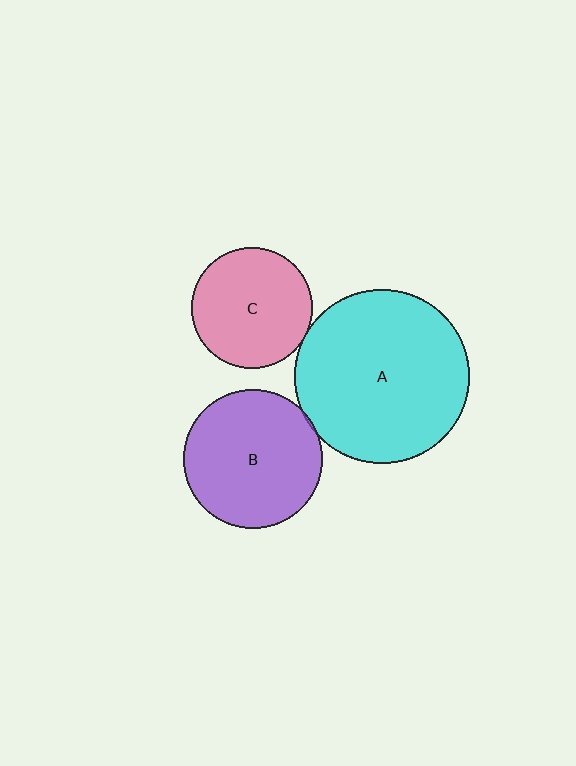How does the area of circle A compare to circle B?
Approximately 1.6 times.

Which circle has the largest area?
Circle A (cyan).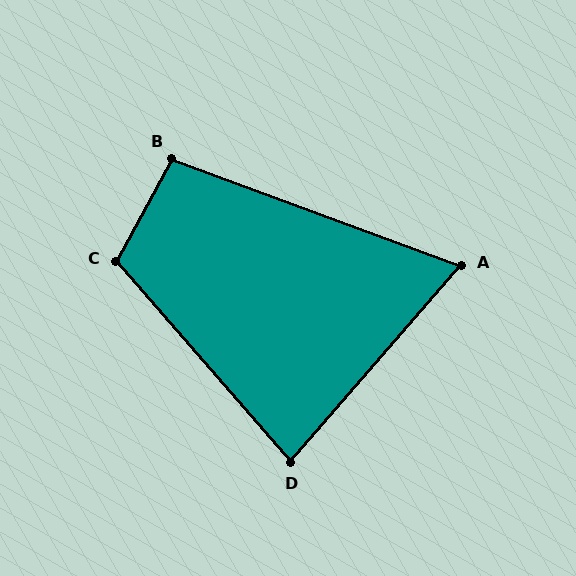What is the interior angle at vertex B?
Approximately 98 degrees (obtuse).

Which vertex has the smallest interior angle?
A, at approximately 69 degrees.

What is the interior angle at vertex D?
Approximately 82 degrees (acute).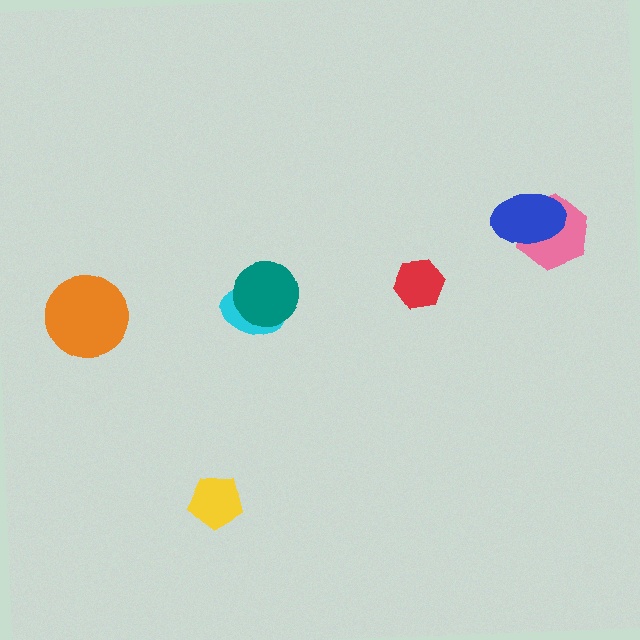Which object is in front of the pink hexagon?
The blue ellipse is in front of the pink hexagon.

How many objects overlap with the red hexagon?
0 objects overlap with the red hexagon.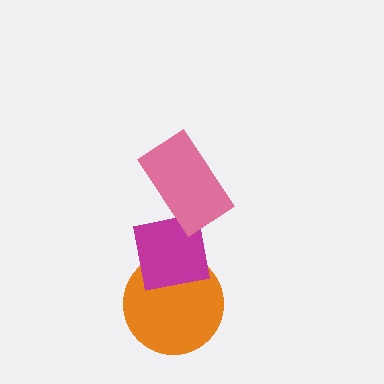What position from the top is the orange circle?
The orange circle is 3rd from the top.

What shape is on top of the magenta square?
The pink rectangle is on top of the magenta square.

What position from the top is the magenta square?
The magenta square is 2nd from the top.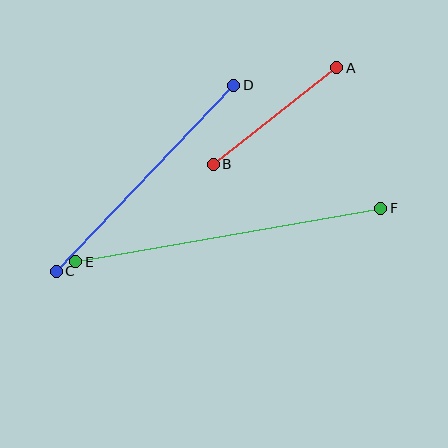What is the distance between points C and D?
The distance is approximately 257 pixels.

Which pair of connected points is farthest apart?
Points E and F are farthest apart.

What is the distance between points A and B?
The distance is approximately 157 pixels.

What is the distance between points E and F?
The distance is approximately 310 pixels.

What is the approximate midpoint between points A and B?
The midpoint is at approximately (275, 116) pixels.